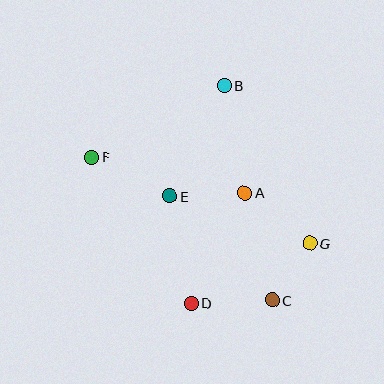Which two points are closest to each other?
Points C and G are closest to each other.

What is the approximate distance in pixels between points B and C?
The distance between B and C is approximately 220 pixels.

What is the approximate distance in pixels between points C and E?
The distance between C and E is approximately 146 pixels.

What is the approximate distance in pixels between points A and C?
The distance between A and C is approximately 111 pixels.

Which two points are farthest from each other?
Points F and G are farthest from each other.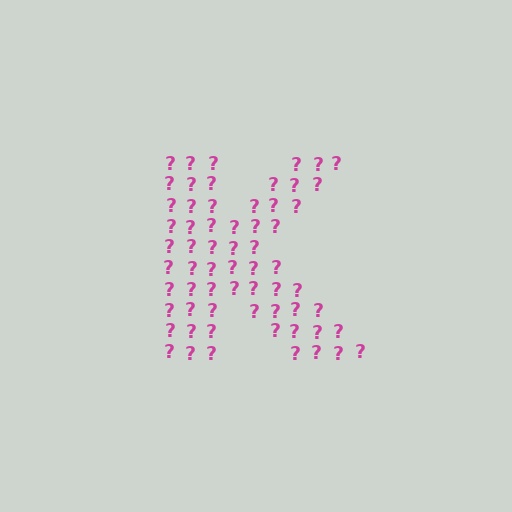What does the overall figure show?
The overall figure shows the letter K.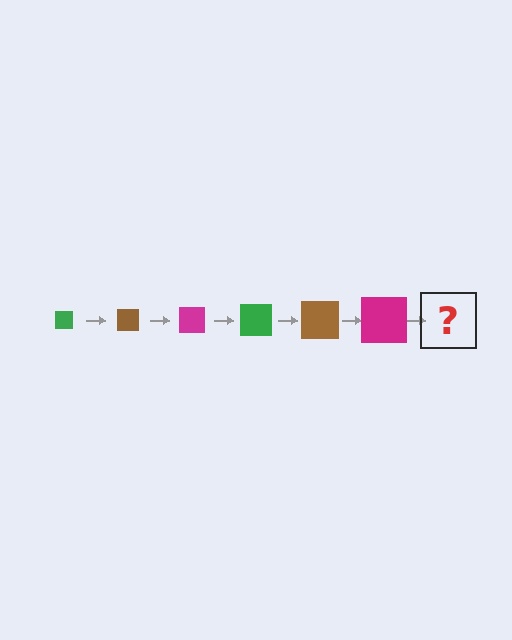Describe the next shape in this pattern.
It should be a green square, larger than the previous one.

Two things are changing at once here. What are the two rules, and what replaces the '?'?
The two rules are that the square grows larger each step and the color cycles through green, brown, and magenta. The '?' should be a green square, larger than the previous one.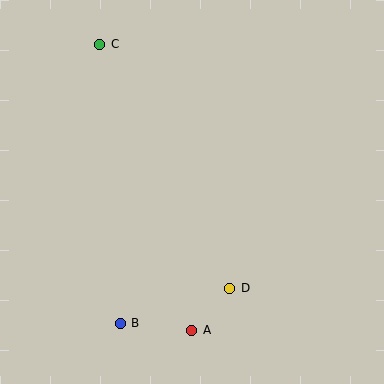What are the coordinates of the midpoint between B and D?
The midpoint between B and D is at (175, 306).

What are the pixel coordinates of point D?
Point D is at (230, 288).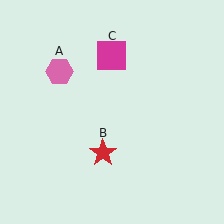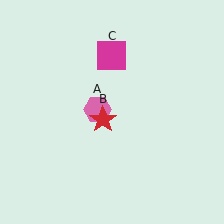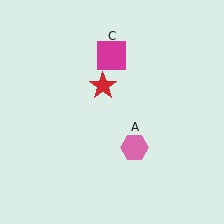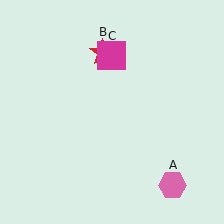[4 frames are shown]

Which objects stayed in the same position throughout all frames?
Magenta square (object C) remained stationary.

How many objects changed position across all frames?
2 objects changed position: pink hexagon (object A), red star (object B).